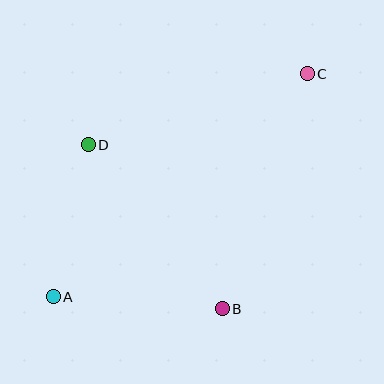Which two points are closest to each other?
Points A and D are closest to each other.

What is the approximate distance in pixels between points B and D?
The distance between B and D is approximately 212 pixels.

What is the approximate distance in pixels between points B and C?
The distance between B and C is approximately 250 pixels.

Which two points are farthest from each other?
Points A and C are farthest from each other.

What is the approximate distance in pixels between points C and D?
The distance between C and D is approximately 230 pixels.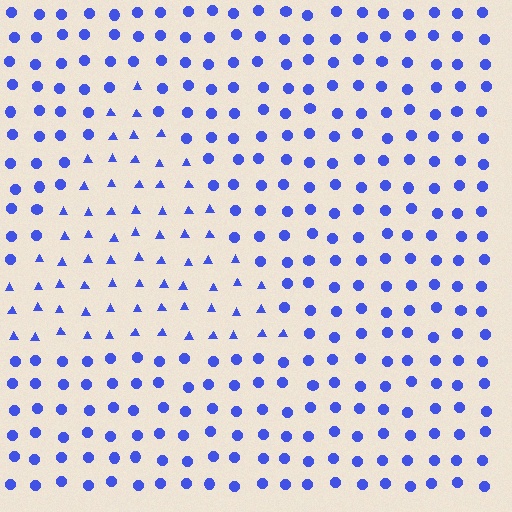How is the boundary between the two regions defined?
The boundary is defined by a change in element shape: triangles inside vs. circles outside. All elements share the same color and spacing.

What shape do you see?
I see a triangle.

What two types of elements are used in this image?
The image uses triangles inside the triangle region and circles outside it.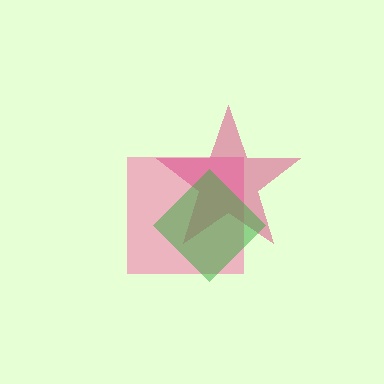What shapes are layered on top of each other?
The layered shapes are: a pink square, a magenta star, a green diamond.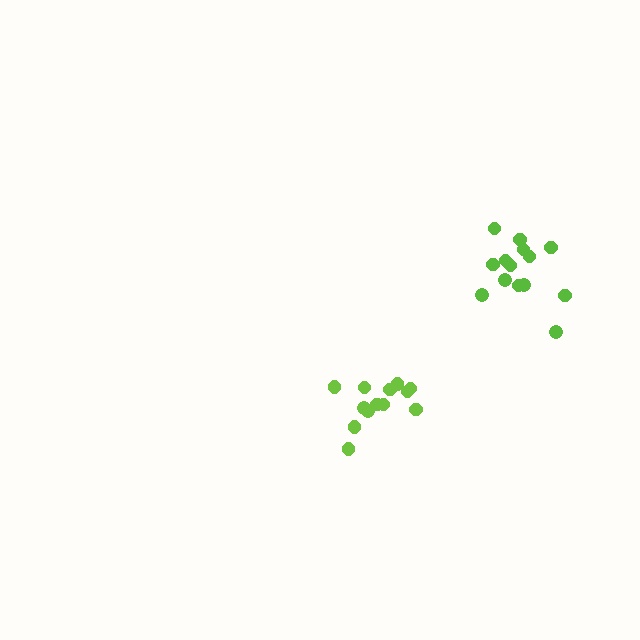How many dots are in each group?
Group 1: 13 dots, Group 2: 14 dots (27 total).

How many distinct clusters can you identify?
There are 2 distinct clusters.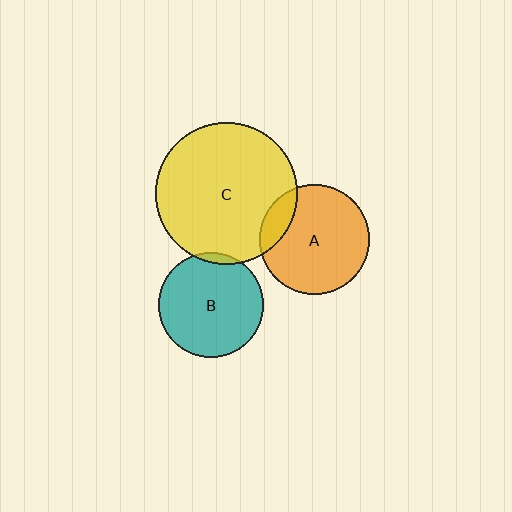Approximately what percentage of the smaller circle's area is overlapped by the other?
Approximately 5%.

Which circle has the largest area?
Circle C (yellow).